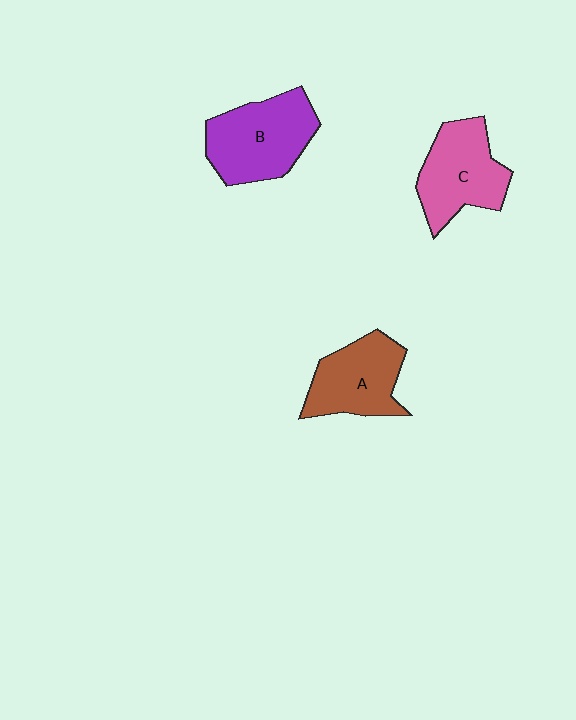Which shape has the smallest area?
Shape A (brown).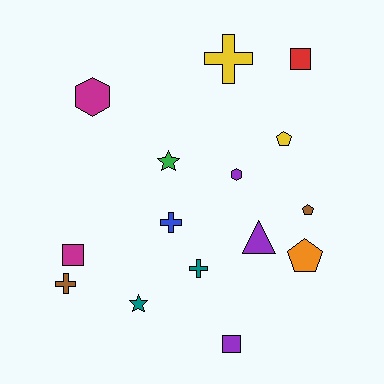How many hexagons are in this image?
There are 2 hexagons.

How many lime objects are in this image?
There are no lime objects.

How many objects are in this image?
There are 15 objects.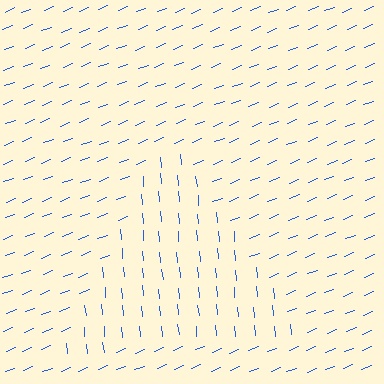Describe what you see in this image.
The image is filled with small blue line segments. A triangle region in the image has lines oriented differently from the surrounding lines, creating a visible texture boundary.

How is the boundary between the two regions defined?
The boundary is defined purely by a change in line orientation (approximately 74 degrees difference). All lines are the same color and thickness.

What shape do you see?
I see a triangle.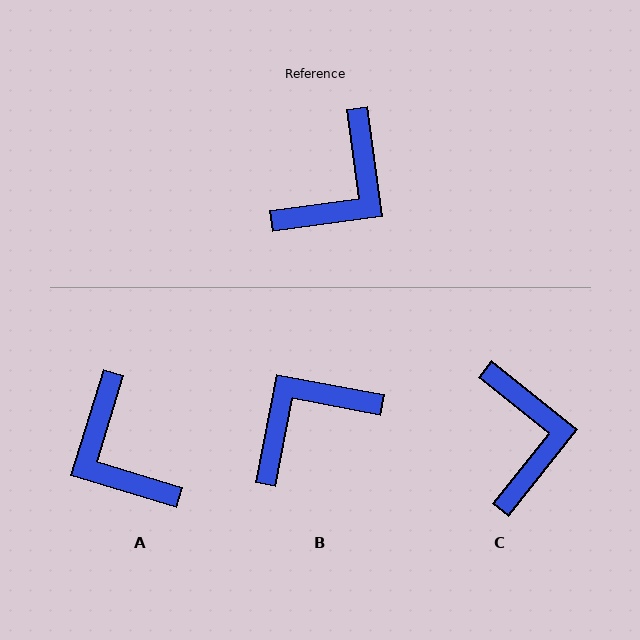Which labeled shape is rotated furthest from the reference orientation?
B, about 161 degrees away.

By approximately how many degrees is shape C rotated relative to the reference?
Approximately 44 degrees counter-clockwise.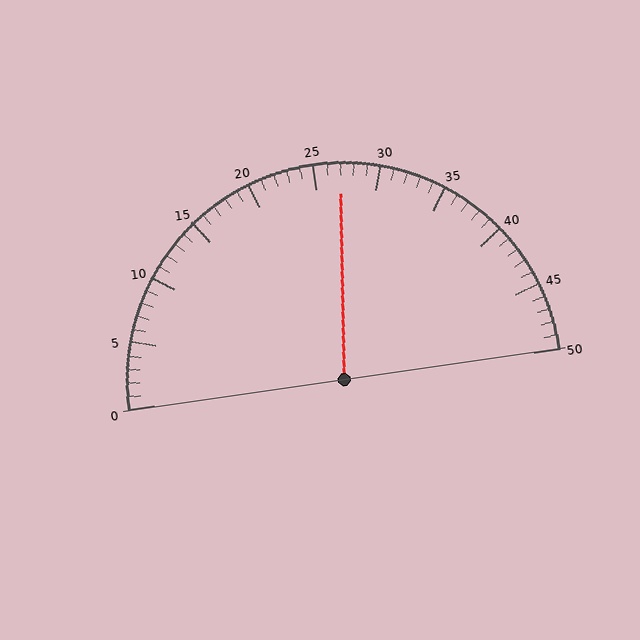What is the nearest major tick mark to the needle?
The nearest major tick mark is 25.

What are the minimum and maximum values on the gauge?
The gauge ranges from 0 to 50.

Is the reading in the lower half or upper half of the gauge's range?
The reading is in the upper half of the range (0 to 50).